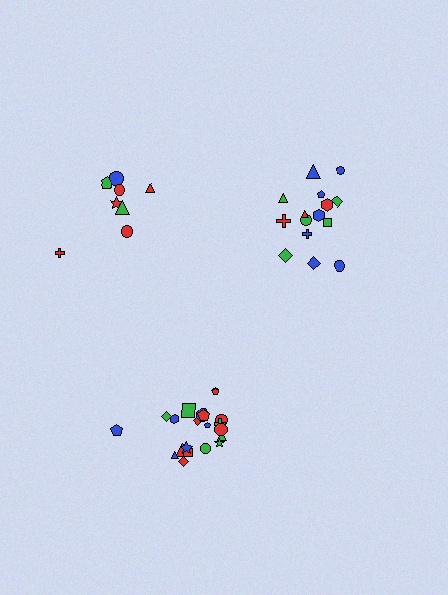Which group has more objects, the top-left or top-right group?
The top-right group.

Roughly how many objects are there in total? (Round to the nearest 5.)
Roughly 45 objects in total.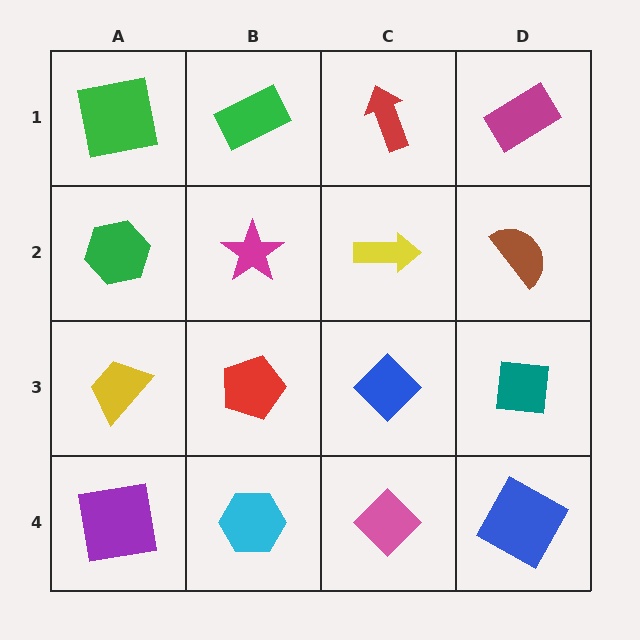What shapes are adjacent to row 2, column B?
A green rectangle (row 1, column B), a red pentagon (row 3, column B), a green hexagon (row 2, column A), a yellow arrow (row 2, column C).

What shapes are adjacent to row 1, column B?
A magenta star (row 2, column B), a green square (row 1, column A), a red arrow (row 1, column C).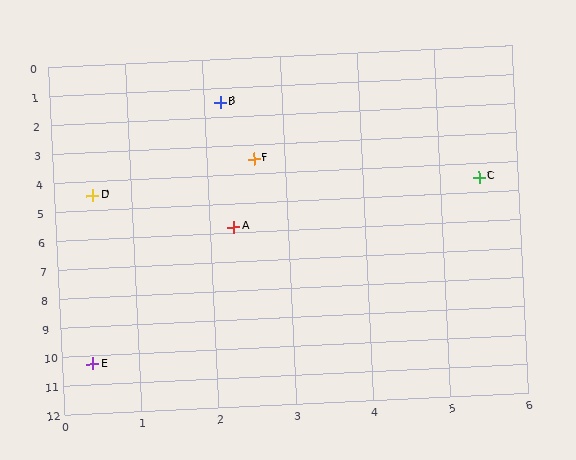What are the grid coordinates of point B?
Point B is at approximately (2.2, 1.5).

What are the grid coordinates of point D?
Point D is at approximately (0.5, 4.5).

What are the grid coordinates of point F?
Point F is at approximately (2.6, 3.5).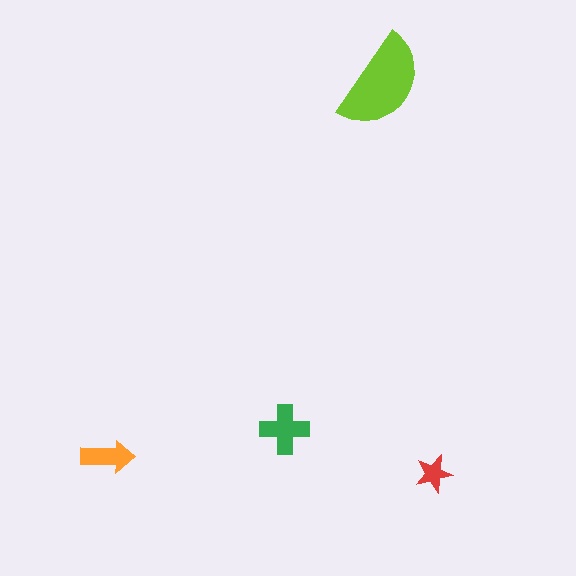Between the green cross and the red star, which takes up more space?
The green cross.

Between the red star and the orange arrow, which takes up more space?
The orange arrow.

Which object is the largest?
The lime semicircle.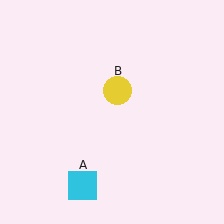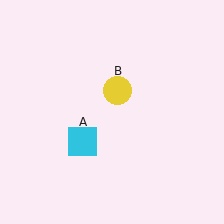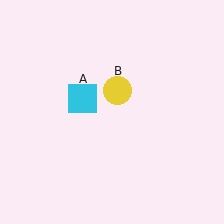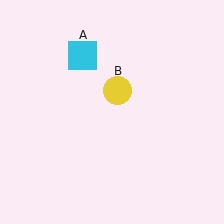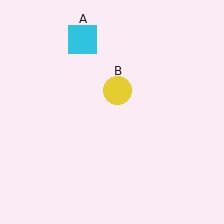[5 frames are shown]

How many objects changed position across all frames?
1 object changed position: cyan square (object A).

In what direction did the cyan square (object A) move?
The cyan square (object A) moved up.